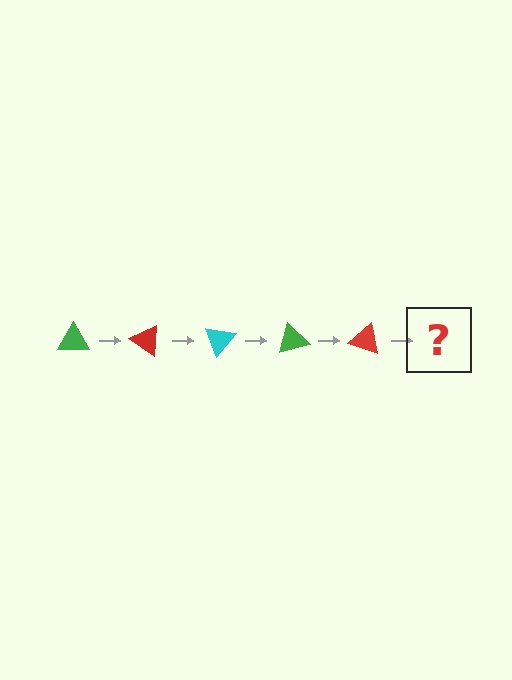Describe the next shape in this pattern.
It should be a cyan triangle, rotated 175 degrees from the start.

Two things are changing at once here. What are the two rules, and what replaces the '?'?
The two rules are that it rotates 35 degrees each step and the color cycles through green, red, and cyan. The '?' should be a cyan triangle, rotated 175 degrees from the start.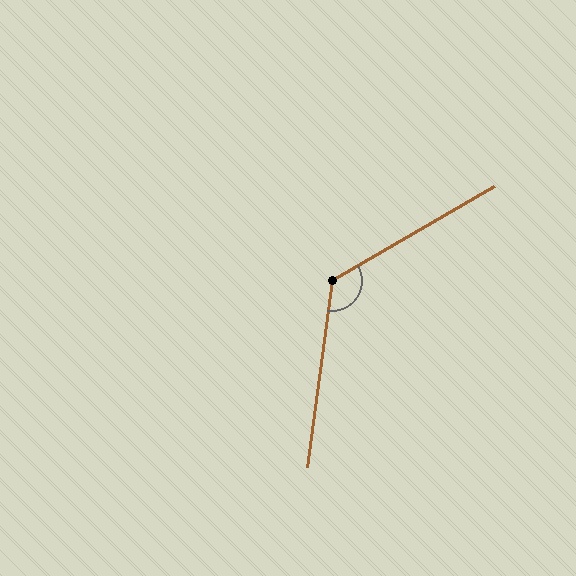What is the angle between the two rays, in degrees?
Approximately 128 degrees.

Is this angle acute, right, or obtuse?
It is obtuse.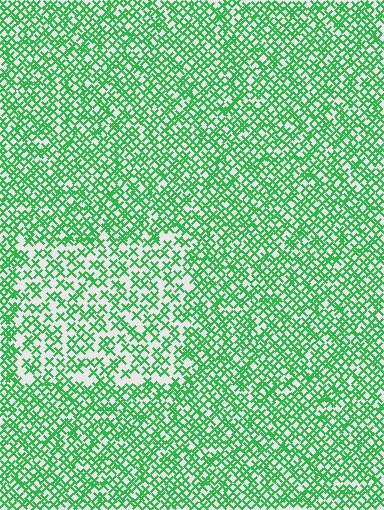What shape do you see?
I see a rectangle.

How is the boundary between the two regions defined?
The boundary is defined by a change in element density (approximately 1.7x ratio). All elements are the same color, size, and shape.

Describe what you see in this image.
The image contains small green elements arranged at two different densities. A rectangle-shaped region is visible where the elements are less densely packed than the surrounding area.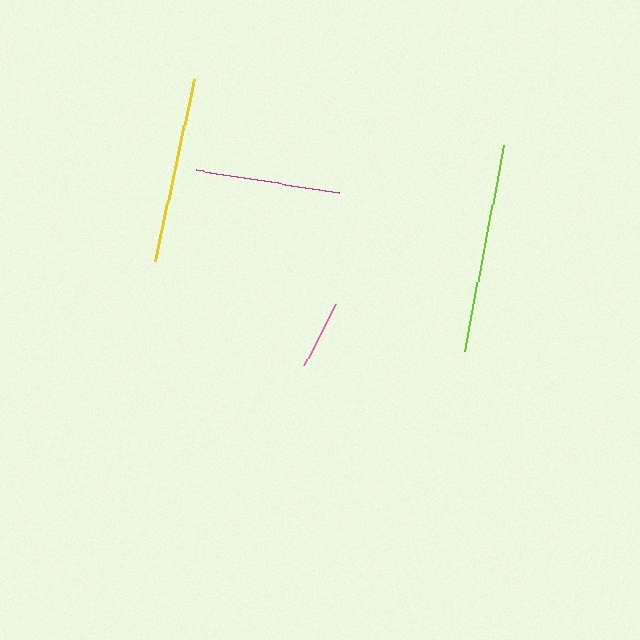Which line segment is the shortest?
The pink line is the shortest at approximately 69 pixels.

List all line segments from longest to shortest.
From longest to shortest: lime, yellow, magenta, pink.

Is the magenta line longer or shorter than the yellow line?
The yellow line is longer than the magenta line.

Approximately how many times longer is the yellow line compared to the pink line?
The yellow line is approximately 2.7 times the length of the pink line.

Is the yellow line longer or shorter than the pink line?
The yellow line is longer than the pink line.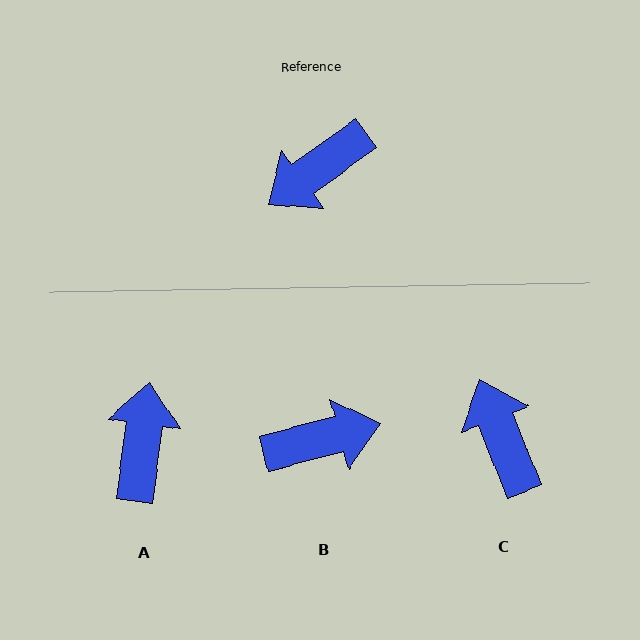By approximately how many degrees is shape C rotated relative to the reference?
Approximately 104 degrees clockwise.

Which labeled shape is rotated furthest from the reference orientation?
B, about 159 degrees away.